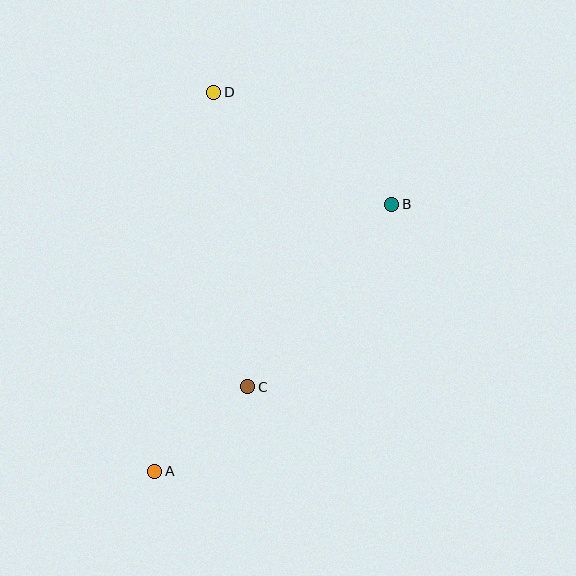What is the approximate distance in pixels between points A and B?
The distance between A and B is approximately 357 pixels.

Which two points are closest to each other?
Points A and C are closest to each other.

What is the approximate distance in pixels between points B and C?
The distance between B and C is approximately 233 pixels.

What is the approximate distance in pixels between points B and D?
The distance between B and D is approximately 210 pixels.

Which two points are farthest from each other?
Points A and D are farthest from each other.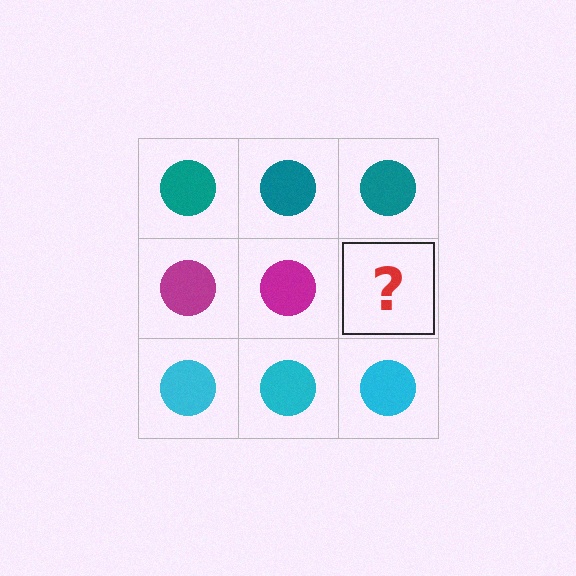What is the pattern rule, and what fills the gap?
The rule is that each row has a consistent color. The gap should be filled with a magenta circle.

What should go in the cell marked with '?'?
The missing cell should contain a magenta circle.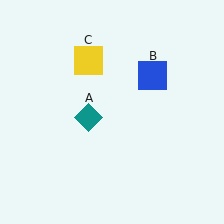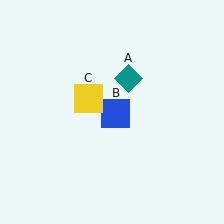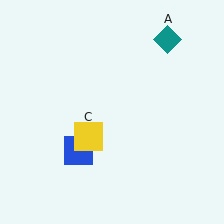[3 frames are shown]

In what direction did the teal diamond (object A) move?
The teal diamond (object A) moved up and to the right.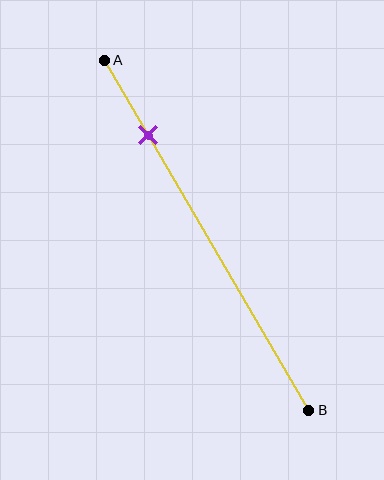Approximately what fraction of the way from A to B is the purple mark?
The purple mark is approximately 20% of the way from A to B.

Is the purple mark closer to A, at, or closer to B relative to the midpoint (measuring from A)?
The purple mark is closer to point A than the midpoint of segment AB.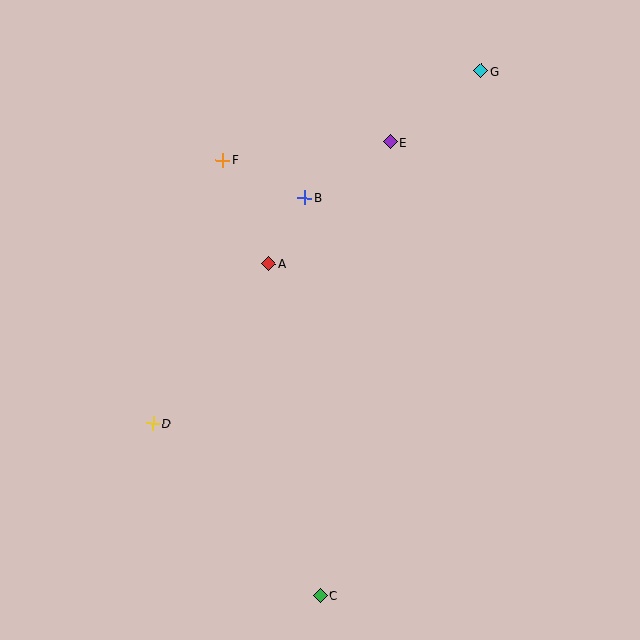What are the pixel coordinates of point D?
Point D is at (153, 423).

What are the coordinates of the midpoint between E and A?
The midpoint between E and A is at (329, 203).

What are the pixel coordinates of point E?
Point E is at (390, 142).